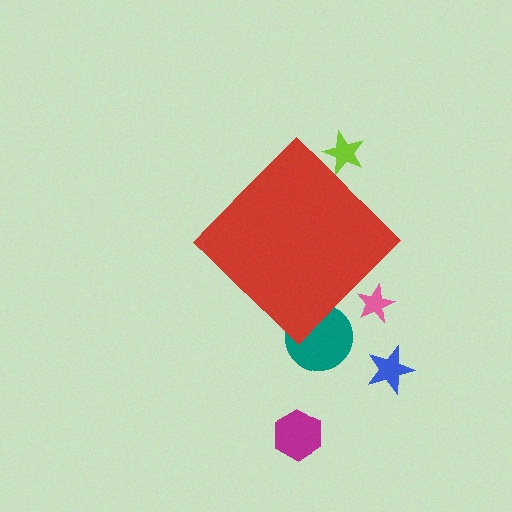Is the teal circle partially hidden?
Yes, the teal circle is partially hidden behind the red diamond.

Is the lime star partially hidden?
Yes, the lime star is partially hidden behind the red diamond.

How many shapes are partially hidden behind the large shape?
3 shapes are partially hidden.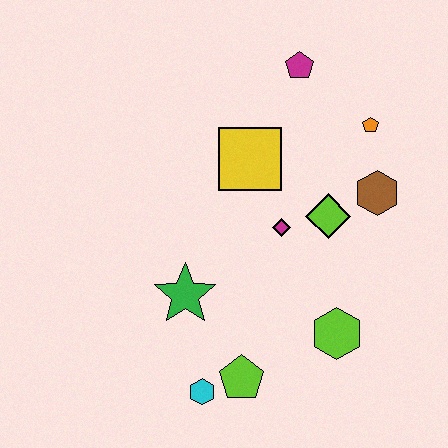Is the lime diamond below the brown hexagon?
Yes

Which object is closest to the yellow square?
The magenta diamond is closest to the yellow square.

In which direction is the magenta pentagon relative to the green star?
The magenta pentagon is above the green star.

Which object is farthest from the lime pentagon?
The magenta pentagon is farthest from the lime pentagon.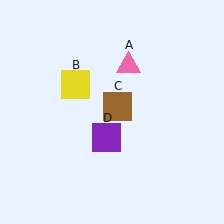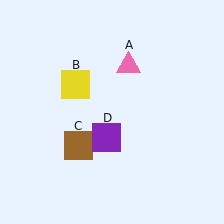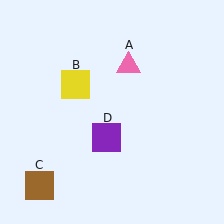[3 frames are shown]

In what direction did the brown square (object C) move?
The brown square (object C) moved down and to the left.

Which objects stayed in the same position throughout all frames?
Pink triangle (object A) and yellow square (object B) and purple square (object D) remained stationary.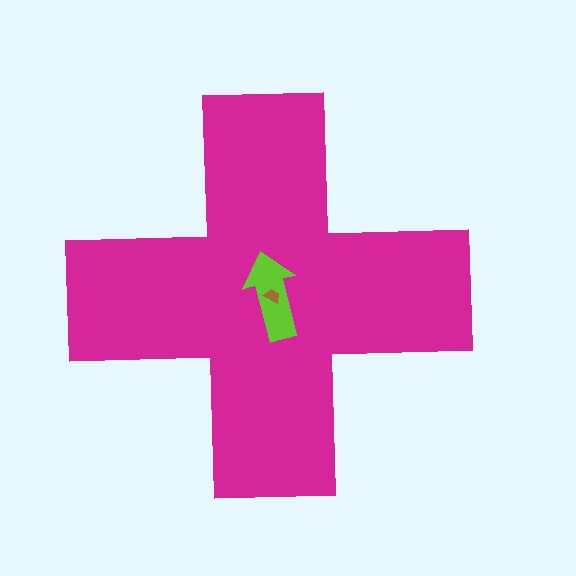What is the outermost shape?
The magenta cross.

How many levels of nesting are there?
3.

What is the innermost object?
The brown trapezoid.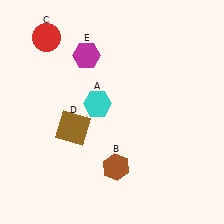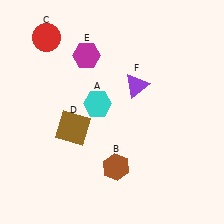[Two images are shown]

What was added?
A purple triangle (F) was added in Image 2.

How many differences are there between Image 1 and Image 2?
There is 1 difference between the two images.